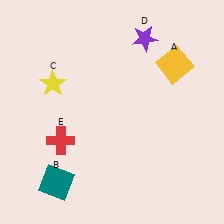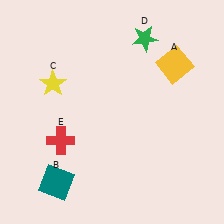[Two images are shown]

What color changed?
The star (D) changed from purple in Image 1 to green in Image 2.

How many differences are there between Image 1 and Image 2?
There is 1 difference between the two images.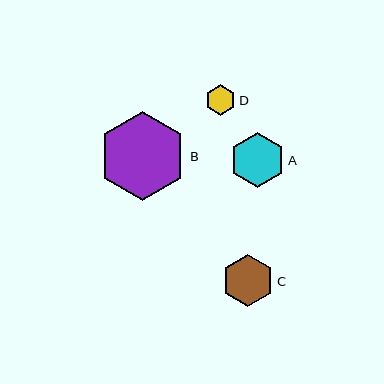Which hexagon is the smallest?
Hexagon D is the smallest with a size of approximately 31 pixels.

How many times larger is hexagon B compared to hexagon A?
Hexagon B is approximately 1.6 times the size of hexagon A.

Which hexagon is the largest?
Hexagon B is the largest with a size of approximately 88 pixels.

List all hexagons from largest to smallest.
From largest to smallest: B, A, C, D.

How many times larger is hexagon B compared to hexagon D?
Hexagon B is approximately 2.9 times the size of hexagon D.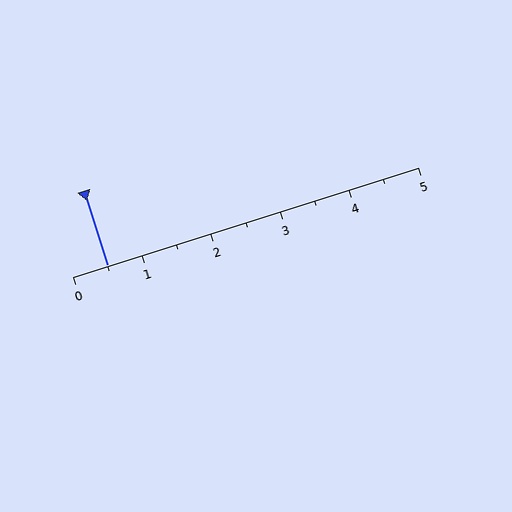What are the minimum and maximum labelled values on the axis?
The axis runs from 0 to 5.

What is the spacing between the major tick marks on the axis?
The major ticks are spaced 1 apart.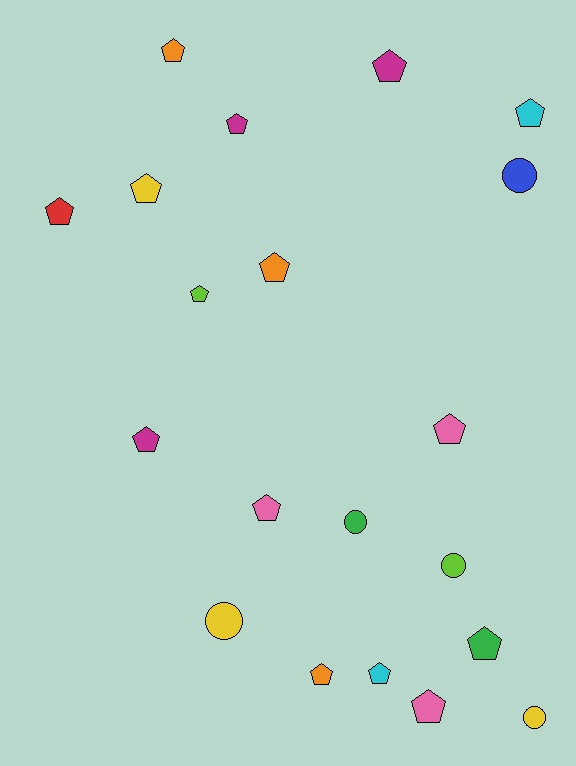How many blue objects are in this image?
There is 1 blue object.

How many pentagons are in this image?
There are 15 pentagons.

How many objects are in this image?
There are 20 objects.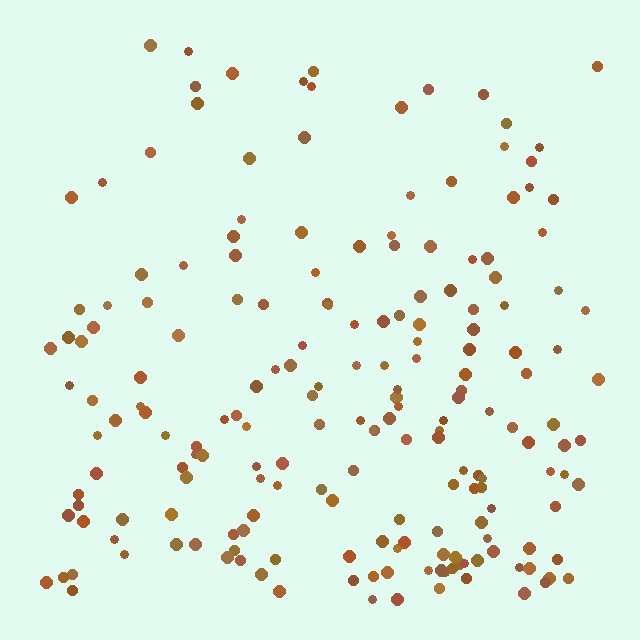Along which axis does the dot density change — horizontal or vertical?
Vertical.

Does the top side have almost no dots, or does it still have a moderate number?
Still a moderate number, just noticeably fewer than the bottom.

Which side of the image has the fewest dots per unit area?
The top.